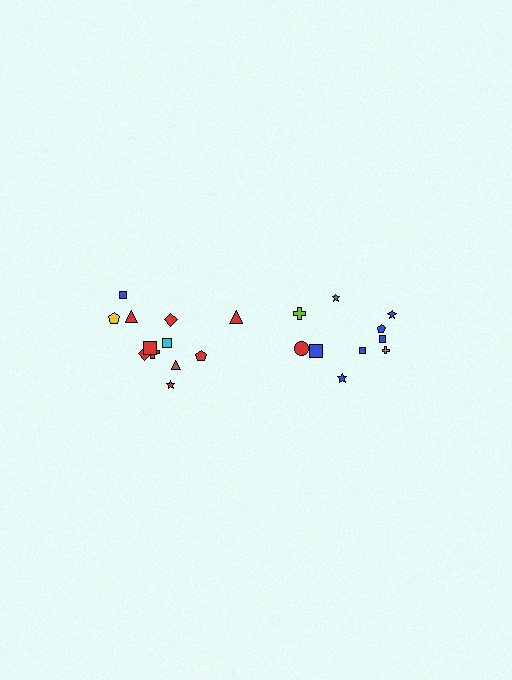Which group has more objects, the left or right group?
The left group.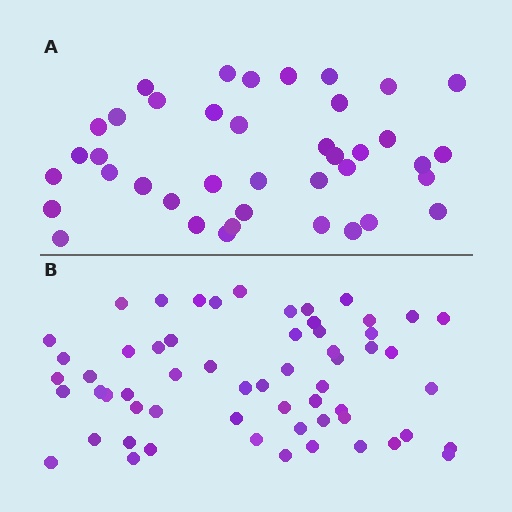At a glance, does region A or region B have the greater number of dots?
Region B (the bottom region) has more dots.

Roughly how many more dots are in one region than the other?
Region B has approximately 20 more dots than region A.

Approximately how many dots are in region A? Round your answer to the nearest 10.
About 40 dots.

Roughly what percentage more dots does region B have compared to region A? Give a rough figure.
About 50% more.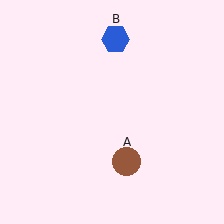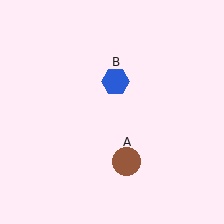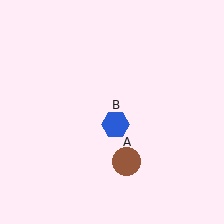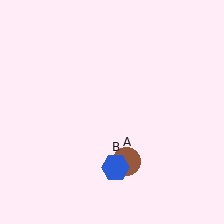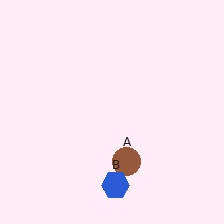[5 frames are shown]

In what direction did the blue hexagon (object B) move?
The blue hexagon (object B) moved down.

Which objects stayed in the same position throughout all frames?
Brown circle (object A) remained stationary.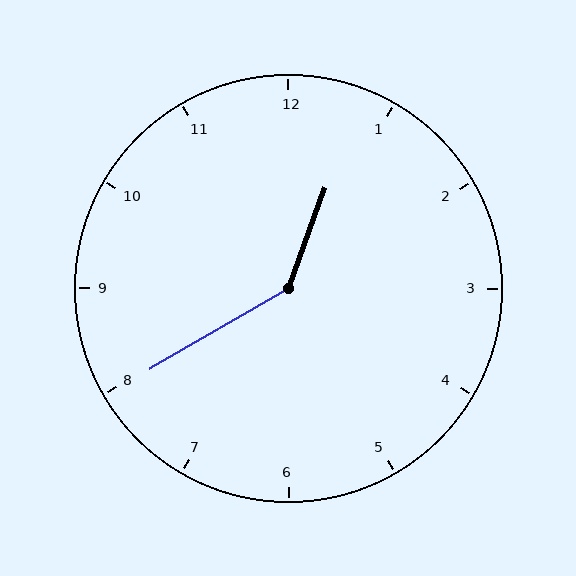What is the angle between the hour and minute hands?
Approximately 140 degrees.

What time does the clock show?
12:40.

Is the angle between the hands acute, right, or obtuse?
It is obtuse.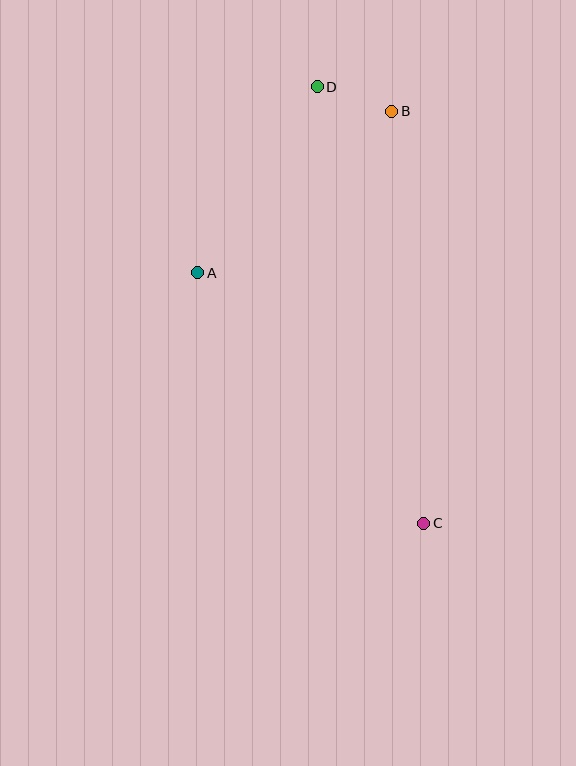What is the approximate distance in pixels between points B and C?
The distance between B and C is approximately 413 pixels.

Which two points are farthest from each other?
Points C and D are farthest from each other.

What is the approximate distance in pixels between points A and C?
The distance between A and C is approximately 337 pixels.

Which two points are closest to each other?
Points B and D are closest to each other.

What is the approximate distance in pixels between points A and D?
The distance between A and D is approximately 221 pixels.